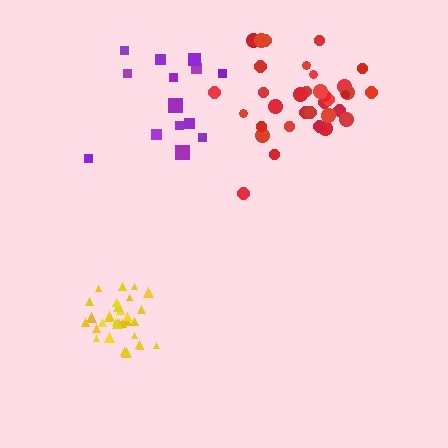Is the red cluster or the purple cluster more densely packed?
Red.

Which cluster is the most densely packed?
Yellow.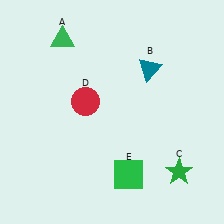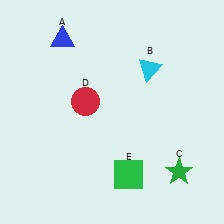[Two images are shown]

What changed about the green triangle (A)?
In Image 1, A is green. In Image 2, it changed to blue.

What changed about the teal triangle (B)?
In Image 1, B is teal. In Image 2, it changed to cyan.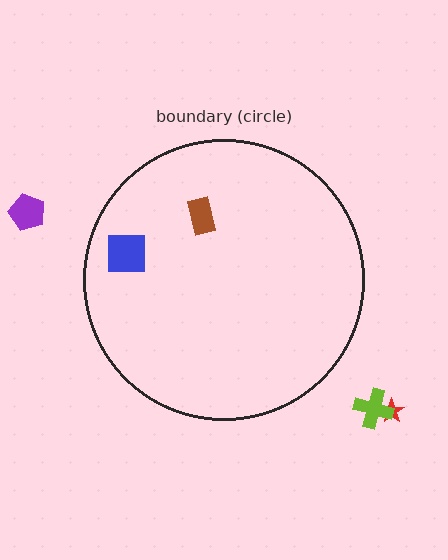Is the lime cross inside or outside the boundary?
Outside.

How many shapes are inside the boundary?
2 inside, 3 outside.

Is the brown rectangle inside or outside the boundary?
Inside.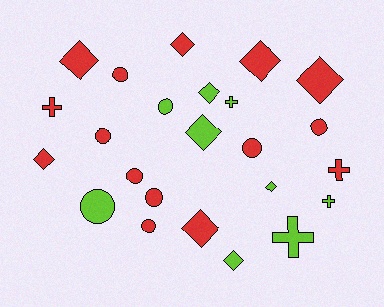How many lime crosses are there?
There are 3 lime crosses.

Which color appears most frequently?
Red, with 15 objects.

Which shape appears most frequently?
Diamond, with 10 objects.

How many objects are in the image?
There are 24 objects.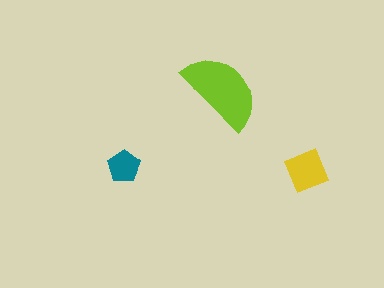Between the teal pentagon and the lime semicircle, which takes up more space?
The lime semicircle.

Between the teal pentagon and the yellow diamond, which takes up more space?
The yellow diamond.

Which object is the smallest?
The teal pentagon.